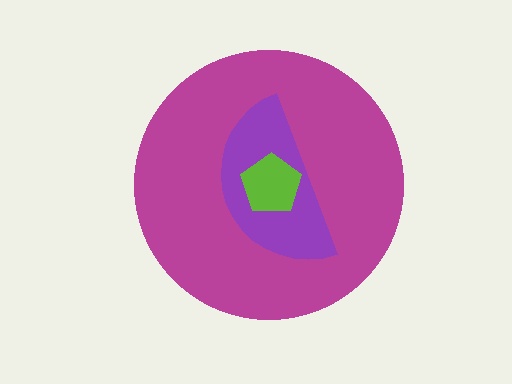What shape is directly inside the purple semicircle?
The lime pentagon.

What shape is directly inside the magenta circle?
The purple semicircle.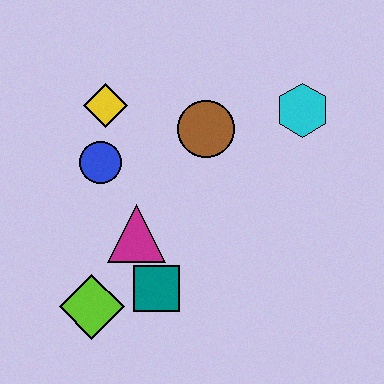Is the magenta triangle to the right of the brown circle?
No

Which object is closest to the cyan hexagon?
The brown circle is closest to the cyan hexagon.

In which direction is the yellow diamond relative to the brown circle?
The yellow diamond is to the left of the brown circle.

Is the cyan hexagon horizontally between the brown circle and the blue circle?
No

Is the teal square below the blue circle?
Yes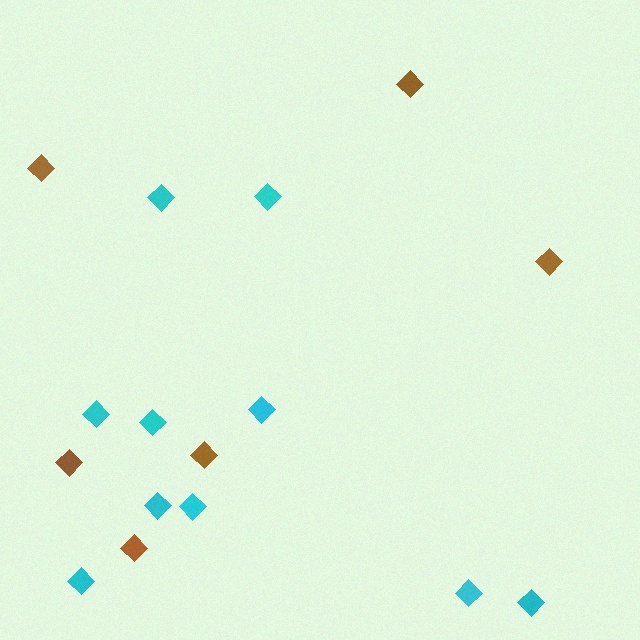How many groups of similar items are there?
There are 2 groups: one group of brown diamonds (6) and one group of cyan diamonds (10).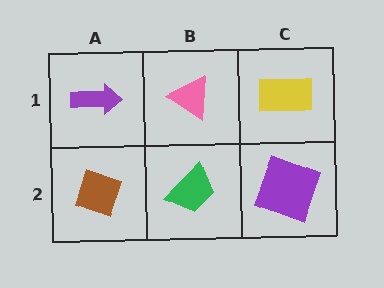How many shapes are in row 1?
3 shapes.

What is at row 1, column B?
A pink triangle.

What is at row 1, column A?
A purple arrow.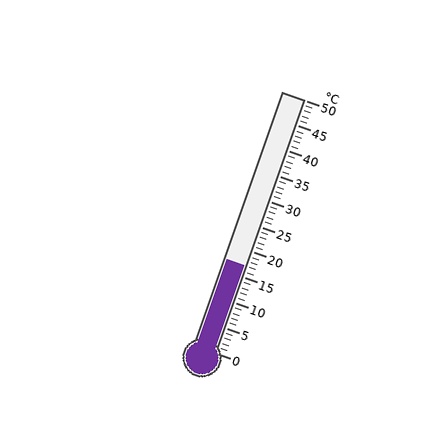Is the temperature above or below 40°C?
The temperature is below 40°C.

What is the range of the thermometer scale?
The thermometer scale ranges from 0°C to 50°C.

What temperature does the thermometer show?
The thermometer shows approximately 17°C.